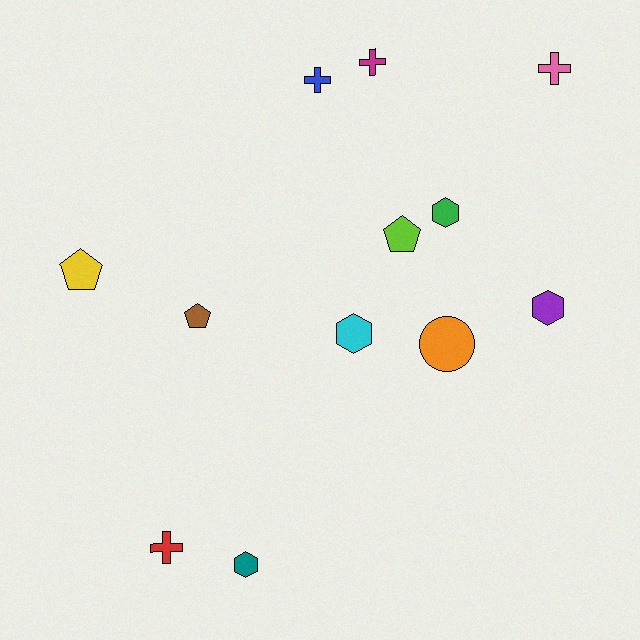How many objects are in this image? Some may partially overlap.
There are 12 objects.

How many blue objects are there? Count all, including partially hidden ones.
There is 1 blue object.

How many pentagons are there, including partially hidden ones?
There are 3 pentagons.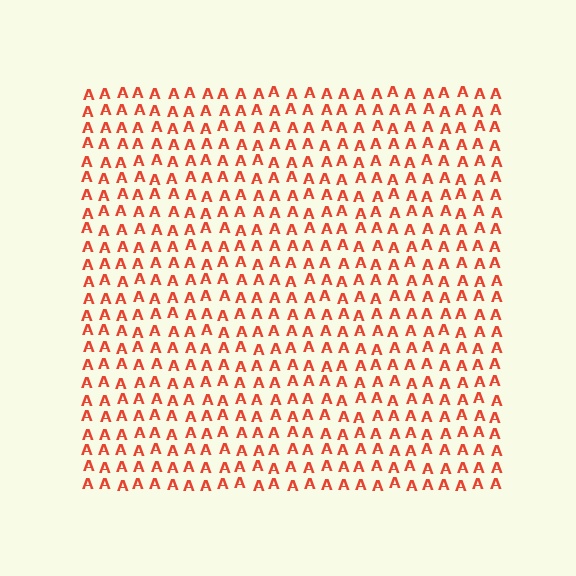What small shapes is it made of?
It is made of small letter A's.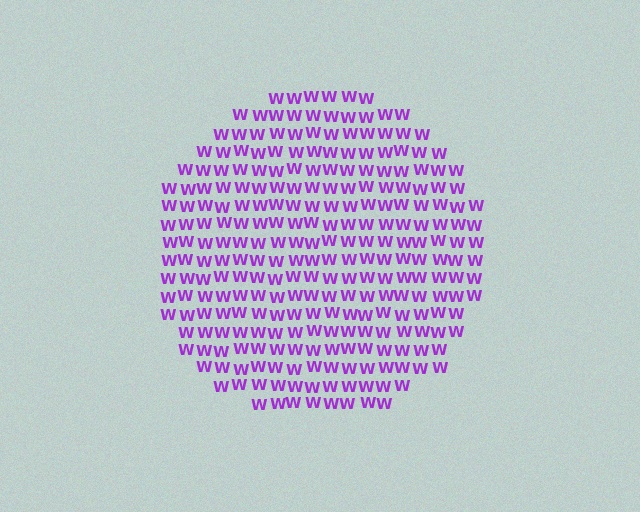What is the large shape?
The large shape is a circle.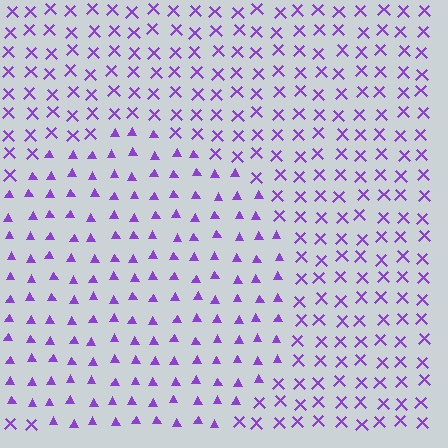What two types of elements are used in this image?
The image uses triangles inside the circle region and X marks outside it.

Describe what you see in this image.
The image is filled with small purple elements arranged in a uniform grid. A circle-shaped region contains triangles, while the surrounding area contains X marks. The boundary is defined purely by the change in element shape.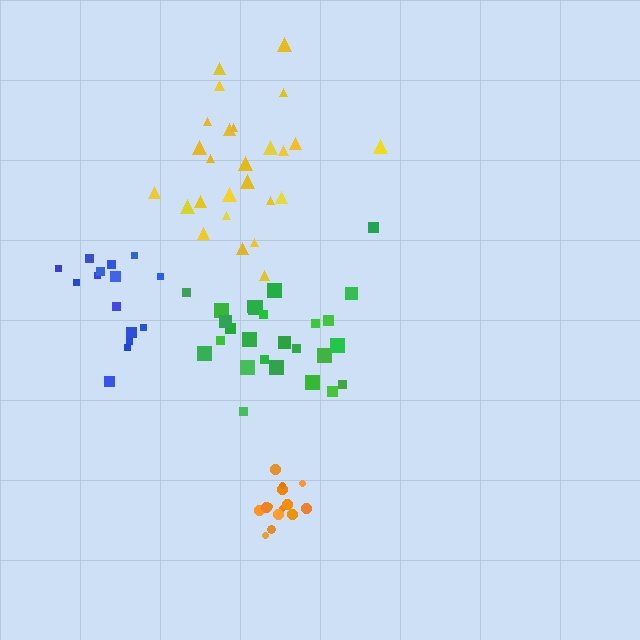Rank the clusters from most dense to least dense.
orange, green, blue, yellow.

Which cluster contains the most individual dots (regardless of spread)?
Yellow (26).